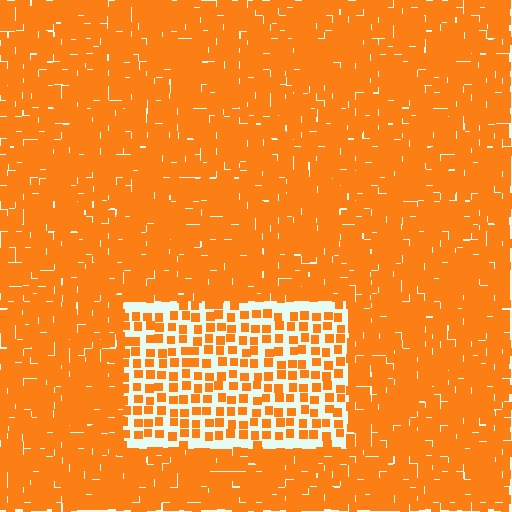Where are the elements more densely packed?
The elements are more densely packed outside the rectangle boundary.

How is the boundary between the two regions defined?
The boundary is defined by a change in element density (approximately 2.4x ratio). All elements are the same color, size, and shape.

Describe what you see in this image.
The image contains small orange elements arranged at two different densities. A rectangle-shaped region is visible where the elements are less densely packed than the surrounding area.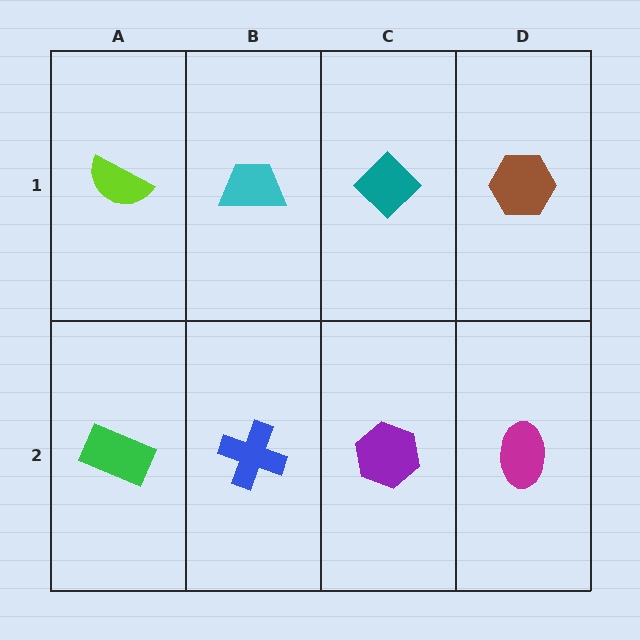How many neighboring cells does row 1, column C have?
3.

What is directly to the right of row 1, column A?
A cyan trapezoid.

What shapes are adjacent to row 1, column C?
A purple hexagon (row 2, column C), a cyan trapezoid (row 1, column B), a brown hexagon (row 1, column D).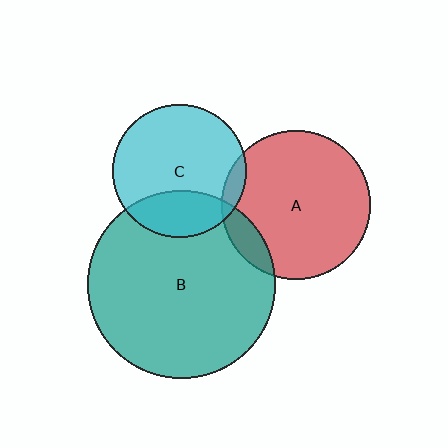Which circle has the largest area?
Circle B (teal).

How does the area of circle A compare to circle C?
Approximately 1.2 times.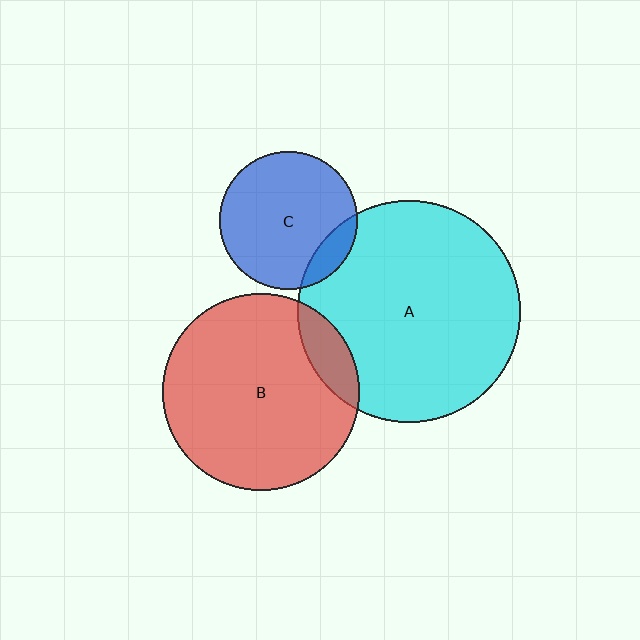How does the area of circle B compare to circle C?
Approximately 2.0 times.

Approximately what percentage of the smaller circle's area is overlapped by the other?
Approximately 15%.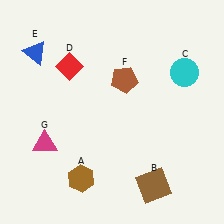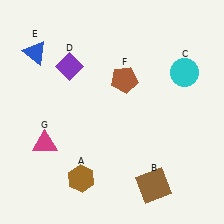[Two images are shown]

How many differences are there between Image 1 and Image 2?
There is 1 difference between the two images.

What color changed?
The diamond (D) changed from red in Image 1 to purple in Image 2.